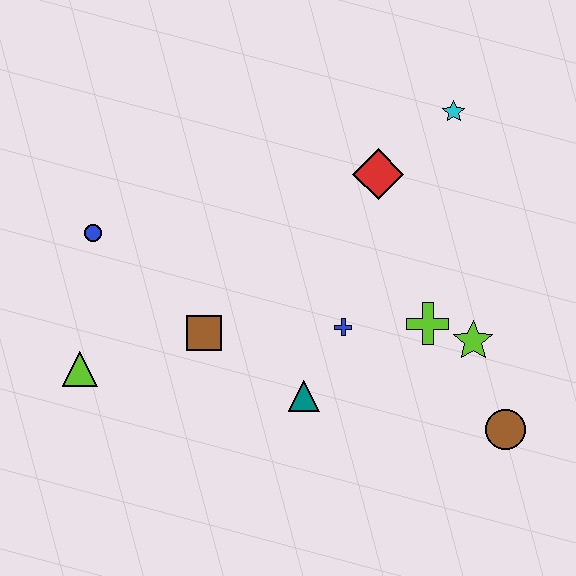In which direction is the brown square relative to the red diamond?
The brown square is to the left of the red diamond.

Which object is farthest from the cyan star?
The lime triangle is farthest from the cyan star.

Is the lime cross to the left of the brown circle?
Yes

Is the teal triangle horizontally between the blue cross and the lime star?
No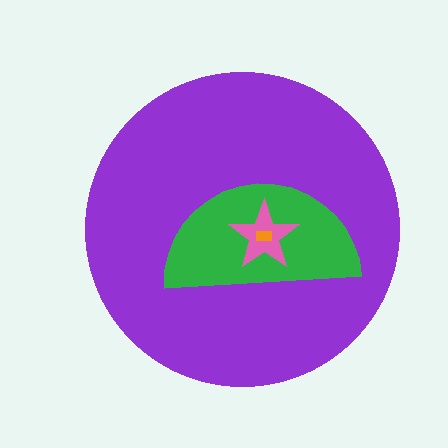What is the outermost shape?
The purple circle.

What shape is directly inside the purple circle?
The green semicircle.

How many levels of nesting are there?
4.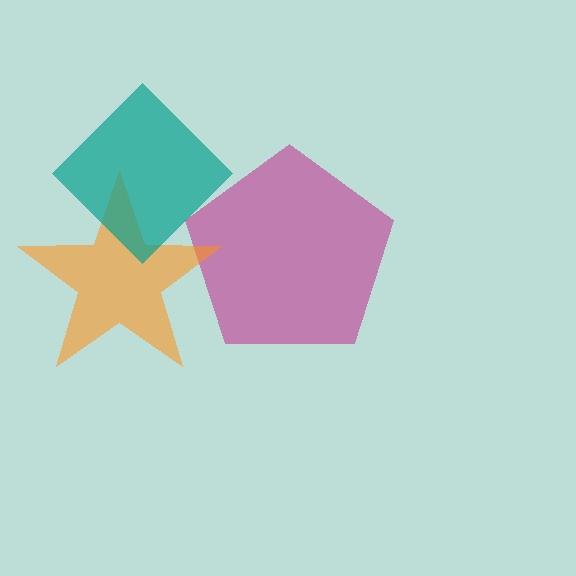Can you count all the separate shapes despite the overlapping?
Yes, there are 3 separate shapes.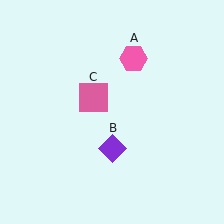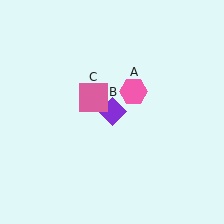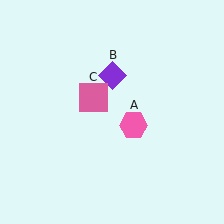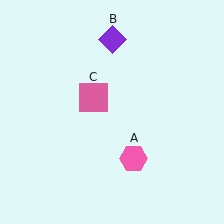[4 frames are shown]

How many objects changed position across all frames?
2 objects changed position: pink hexagon (object A), purple diamond (object B).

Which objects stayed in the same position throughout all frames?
Pink square (object C) remained stationary.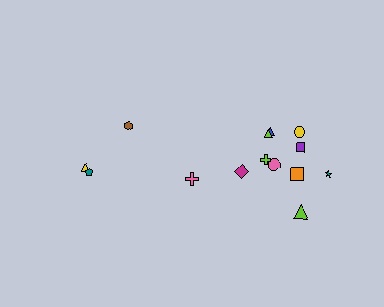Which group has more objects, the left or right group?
The right group.